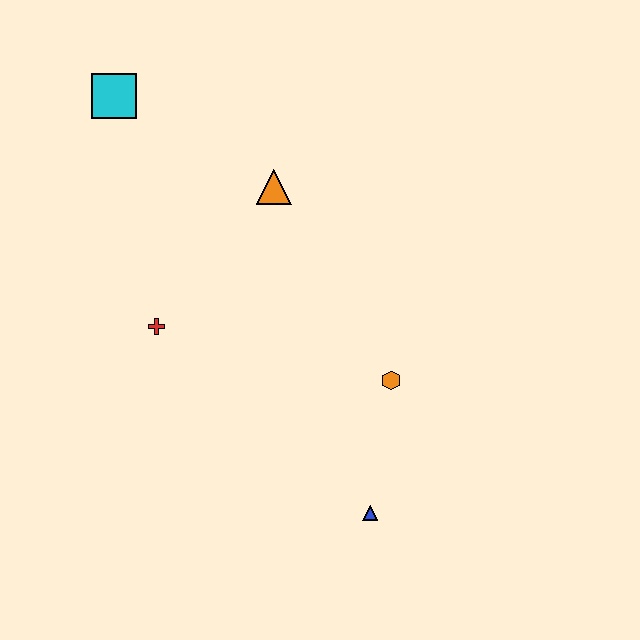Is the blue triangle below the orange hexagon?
Yes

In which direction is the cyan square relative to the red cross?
The cyan square is above the red cross.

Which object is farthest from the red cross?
The blue triangle is farthest from the red cross.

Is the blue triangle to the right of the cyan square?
Yes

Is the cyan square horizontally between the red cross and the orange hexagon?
No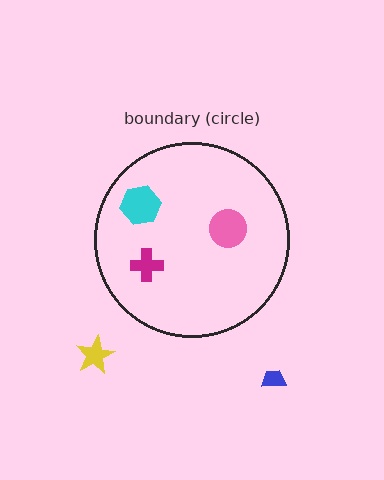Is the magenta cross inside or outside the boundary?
Inside.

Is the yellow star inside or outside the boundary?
Outside.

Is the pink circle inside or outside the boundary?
Inside.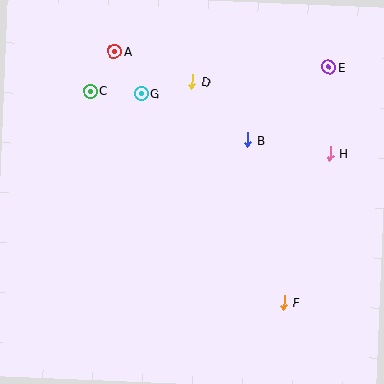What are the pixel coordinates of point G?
Point G is at (141, 93).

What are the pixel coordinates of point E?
Point E is at (329, 67).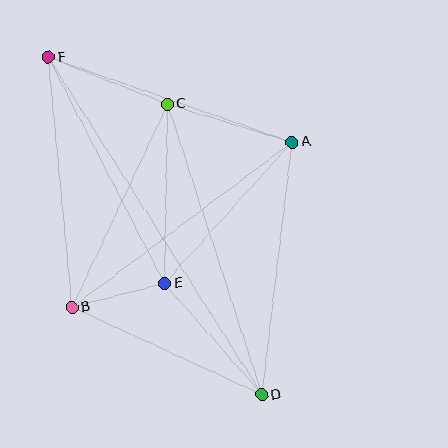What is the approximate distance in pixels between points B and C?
The distance between B and C is approximately 224 pixels.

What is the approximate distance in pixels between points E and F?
The distance between E and F is approximately 254 pixels.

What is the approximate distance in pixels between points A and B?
The distance between A and B is approximately 275 pixels.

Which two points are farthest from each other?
Points D and F are farthest from each other.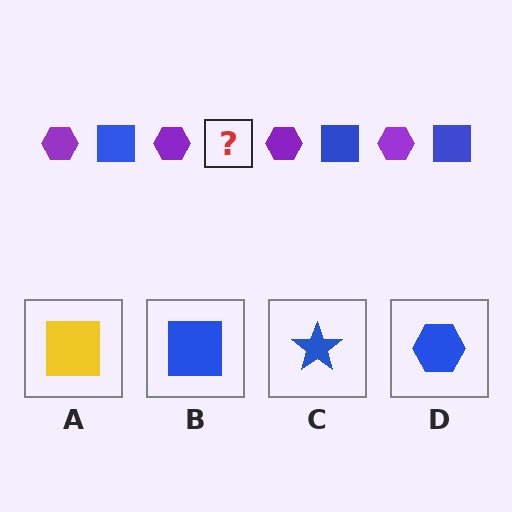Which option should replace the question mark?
Option B.